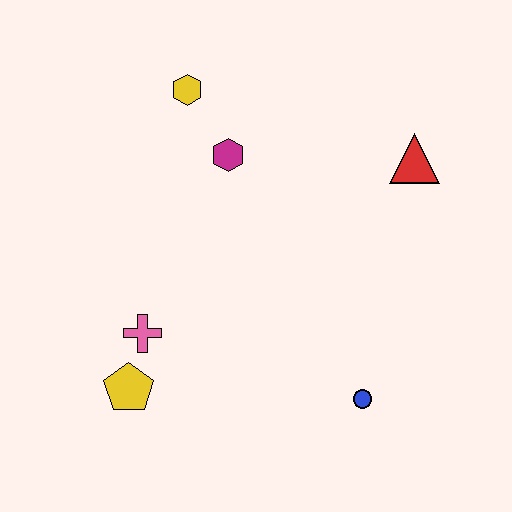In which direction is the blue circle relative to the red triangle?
The blue circle is below the red triangle.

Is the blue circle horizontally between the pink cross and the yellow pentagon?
No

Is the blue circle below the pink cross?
Yes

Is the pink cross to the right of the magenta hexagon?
No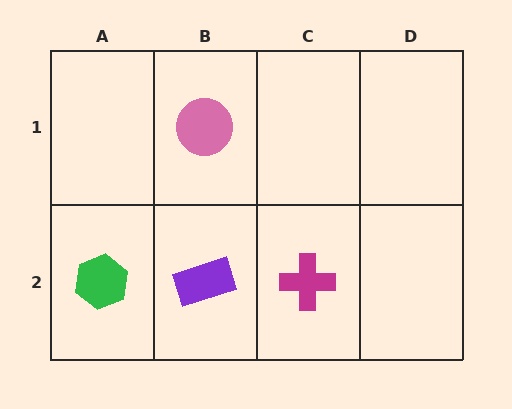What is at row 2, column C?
A magenta cross.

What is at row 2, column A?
A green hexagon.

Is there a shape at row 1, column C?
No, that cell is empty.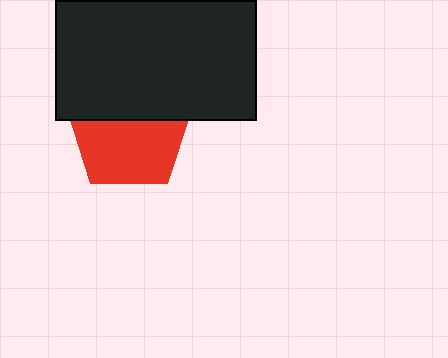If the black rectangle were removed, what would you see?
You would see the complete red pentagon.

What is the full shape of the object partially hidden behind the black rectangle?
The partially hidden object is a red pentagon.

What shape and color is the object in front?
The object in front is a black rectangle.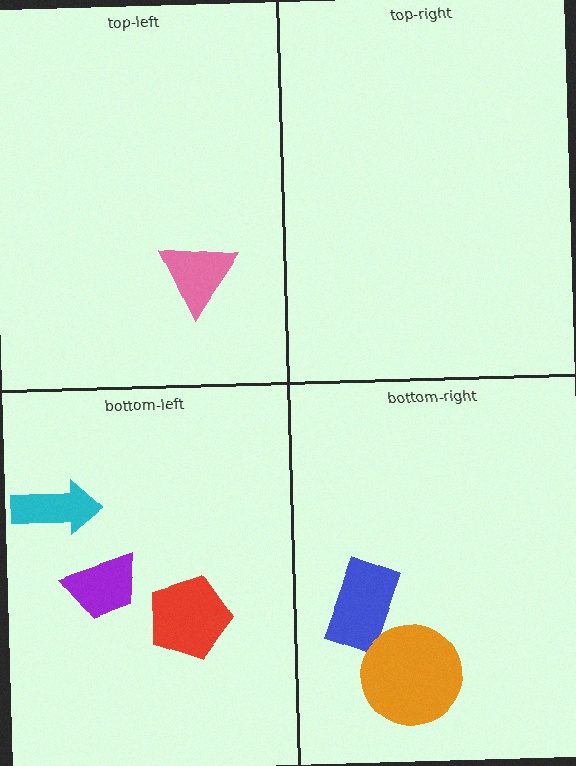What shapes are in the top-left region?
The pink triangle.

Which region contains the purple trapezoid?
The bottom-left region.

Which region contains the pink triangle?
The top-left region.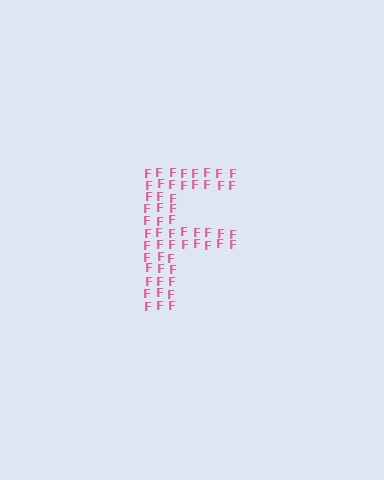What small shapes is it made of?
It is made of small letter F's.